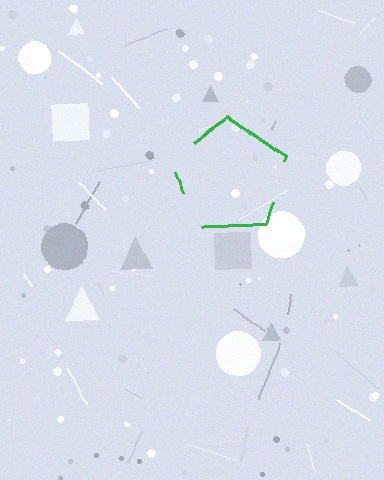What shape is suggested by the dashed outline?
The dashed outline suggests a pentagon.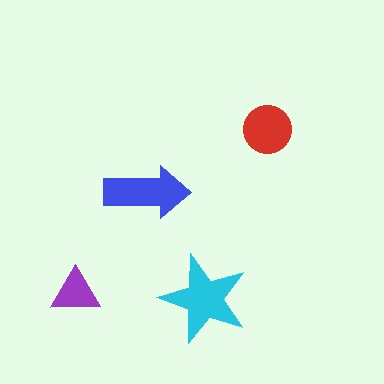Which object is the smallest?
The purple triangle.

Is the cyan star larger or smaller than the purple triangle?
Larger.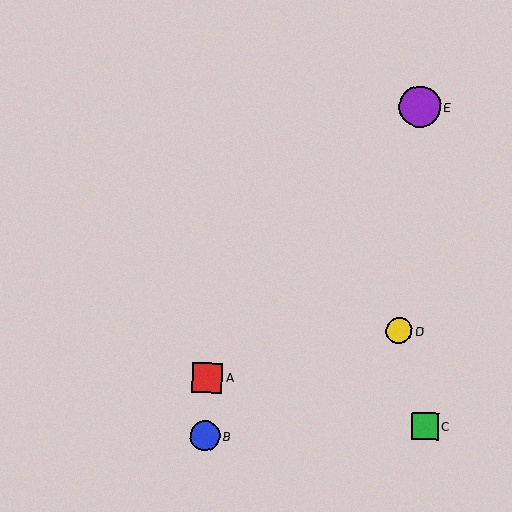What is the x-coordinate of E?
Object E is at x≈420.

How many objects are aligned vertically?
2 objects (A, B) are aligned vertically.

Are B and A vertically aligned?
Yes, both are at x≈205.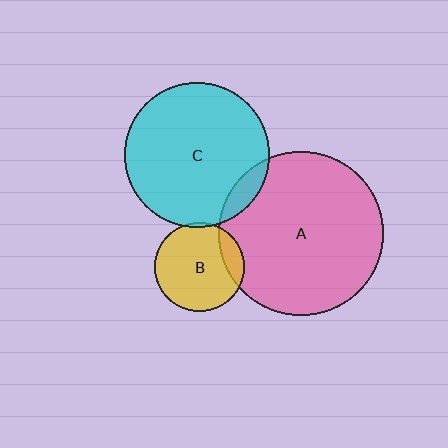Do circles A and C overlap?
Yes.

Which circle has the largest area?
Circle A (pink).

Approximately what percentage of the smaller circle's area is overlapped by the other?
Approximately 10%.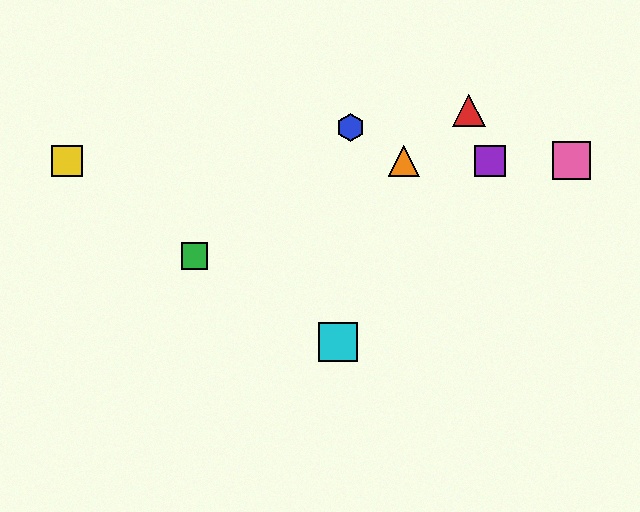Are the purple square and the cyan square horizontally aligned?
No, the purple square is at y≈161 and the cyan square is at y≈342.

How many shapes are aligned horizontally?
4 shapes (the yellow square, the purple square, the orange triangle, the pink square) are aligned horizontally.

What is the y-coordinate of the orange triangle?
The orange triangle is at y≈161.